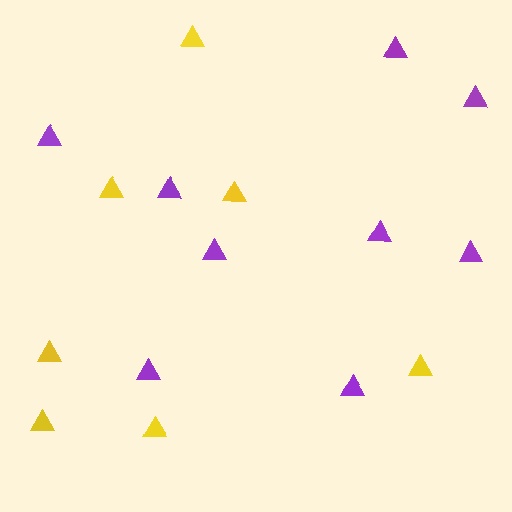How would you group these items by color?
There are 2 groups: one group of purple triangles (9) and one group of yellow triangles (7).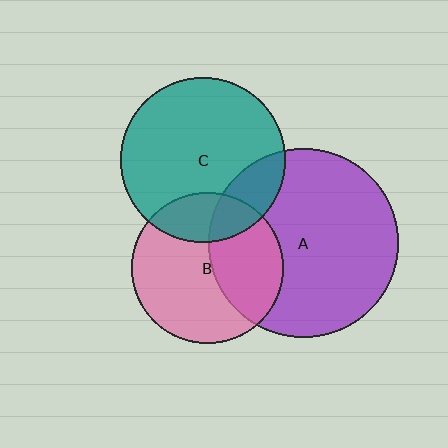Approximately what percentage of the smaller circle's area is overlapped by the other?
Approximately 20%.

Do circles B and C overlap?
Yes.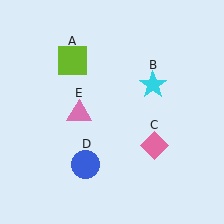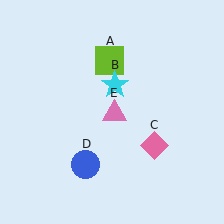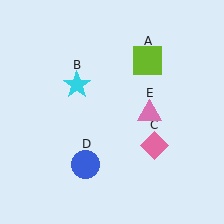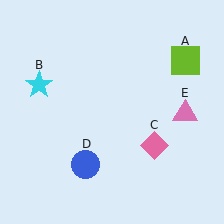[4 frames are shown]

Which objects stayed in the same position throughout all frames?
Pink diamond (object C) and blue circle (object D) remained stationary.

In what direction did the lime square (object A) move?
The lime square (object A) moved right.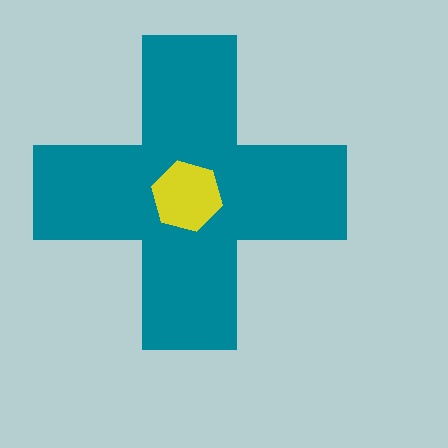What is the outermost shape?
The teal cross.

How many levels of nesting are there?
2.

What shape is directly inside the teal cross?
The yellow hexagon.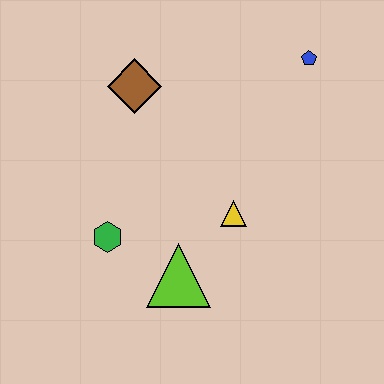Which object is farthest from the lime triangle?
The blue pentagon is farthest from the lime triangle.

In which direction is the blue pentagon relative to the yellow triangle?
The blue pentagon is above the yellow triangle.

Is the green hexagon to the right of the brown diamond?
No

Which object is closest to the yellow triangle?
The lime triangle is closest to the yellow triangle.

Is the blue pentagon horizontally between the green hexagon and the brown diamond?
No